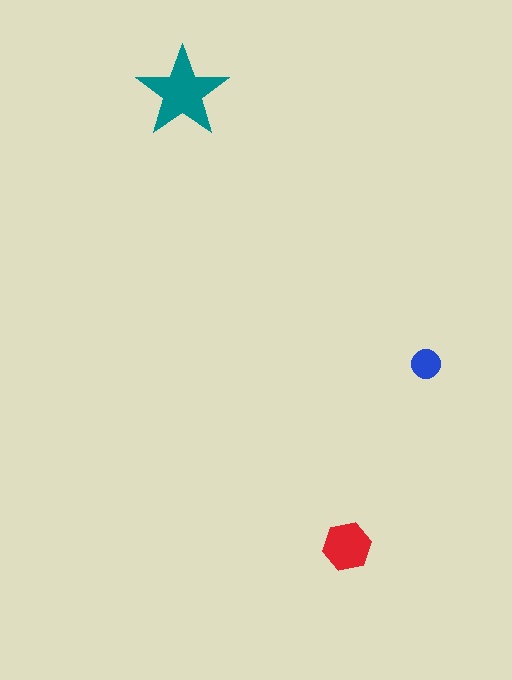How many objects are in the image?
There are 3 objects in the image.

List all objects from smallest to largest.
The blue circle, the red hexagon, the teal star.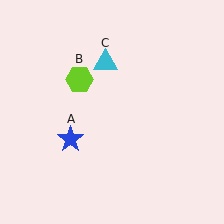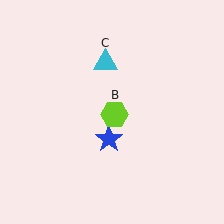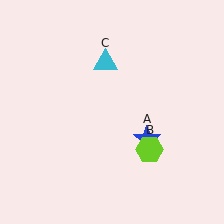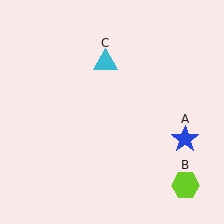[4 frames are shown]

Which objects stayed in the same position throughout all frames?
Cyan triangle (object C) remained stationary.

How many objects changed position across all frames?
2 objects changed position: blue star (object A), lime hexagon (object B).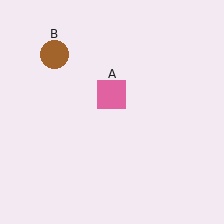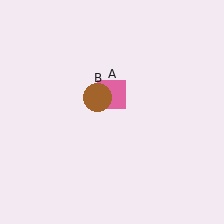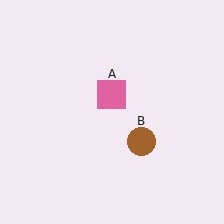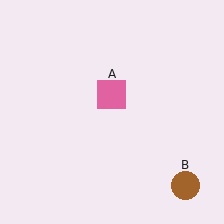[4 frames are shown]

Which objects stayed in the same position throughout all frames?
Pink square (object A) remained stationary.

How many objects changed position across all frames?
1 object changed position: brown circle (object B).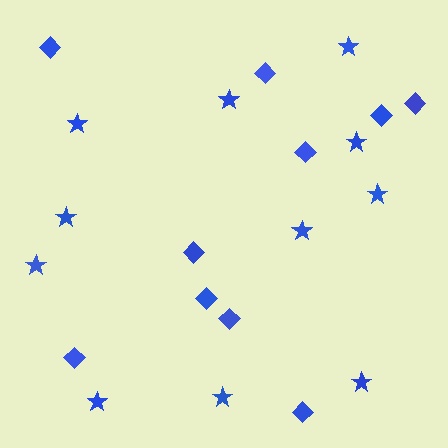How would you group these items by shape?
There are 2 groups: one group of diamonds (10) and one group of stars (11).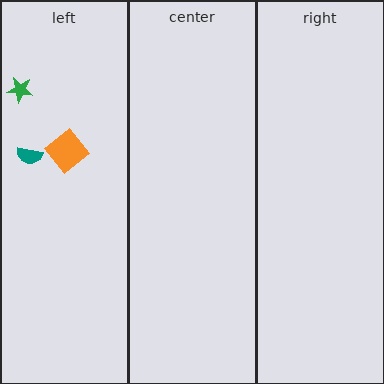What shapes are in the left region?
The green star, the teal semicircle, the orange diamond.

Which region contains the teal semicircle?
The left region.